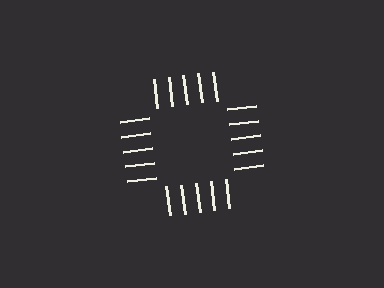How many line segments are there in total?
20 — 5 along each of the 4 edges.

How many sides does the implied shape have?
4 sides — the line-ends trace a square.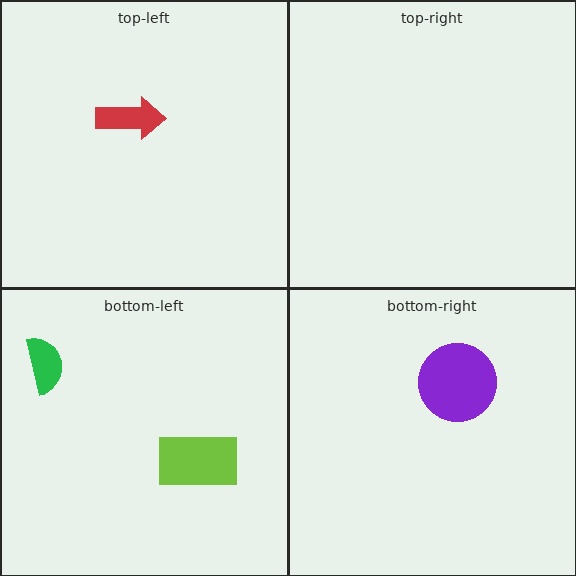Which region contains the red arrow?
The top-left region.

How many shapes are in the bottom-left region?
2.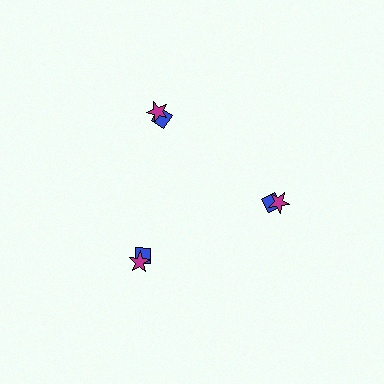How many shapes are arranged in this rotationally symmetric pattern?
There are 6 shapes, arranged in 3 groups of 2.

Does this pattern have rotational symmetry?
Yes, this pattern has 3-fold rotational symmetry. It looks the same after rotating 120 degrees around the center.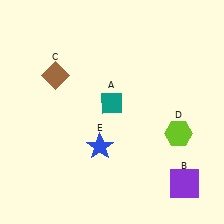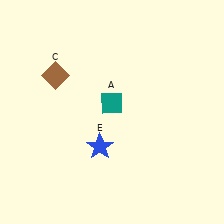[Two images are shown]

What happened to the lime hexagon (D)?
The lime hexagon (D) was removed in Image 2. It was in the bottom-right area of Image 1.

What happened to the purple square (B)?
The purple square (B) was removed in Image 2. It was in the bottom-right area of Image 1.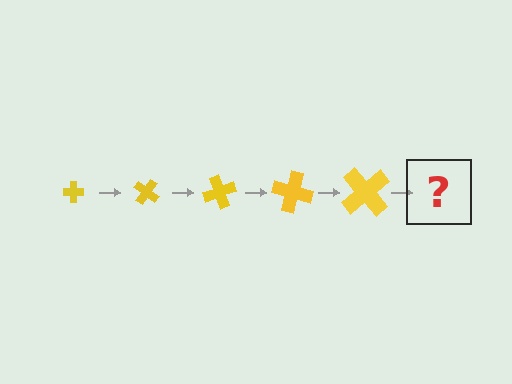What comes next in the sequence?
The next element should be a cross, larger than the previous one and rotated 175 degrees from the start.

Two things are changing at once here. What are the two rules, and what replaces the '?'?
The two rules are that the cross grows larger each step and it rotates 35 degrees each step. The '?' should be a cross, larger than the previous one and rotated 175 degrees from the start.